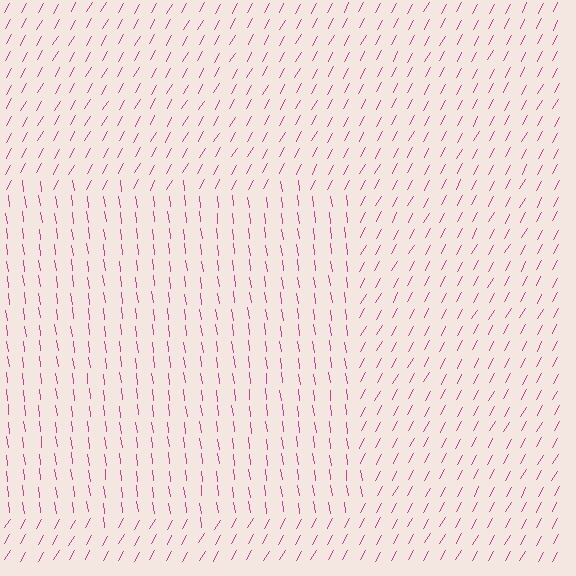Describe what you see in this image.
The image is filled with small magenta line segments. A rectangle region in the image has lines oriented differently from the surrounding lines, creating a visible texture boundary.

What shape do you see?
I see a rectangle.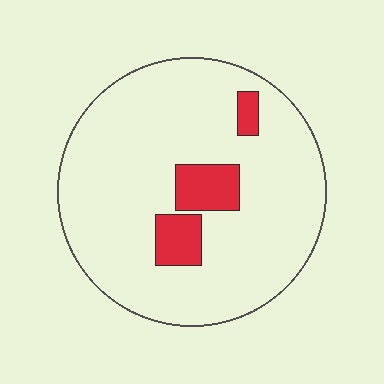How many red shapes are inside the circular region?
3.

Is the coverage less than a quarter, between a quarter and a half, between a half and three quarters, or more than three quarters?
Less than a quarter.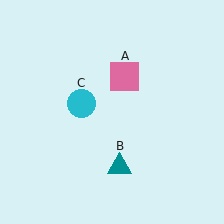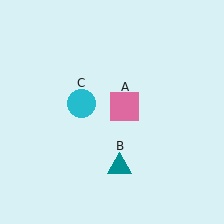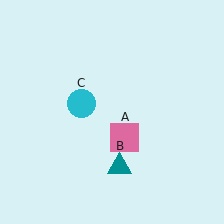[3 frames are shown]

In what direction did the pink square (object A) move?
The pink square (object A) moved down.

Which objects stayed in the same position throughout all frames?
Teal triangle (object B) and cyan circle (object C) remained stationary.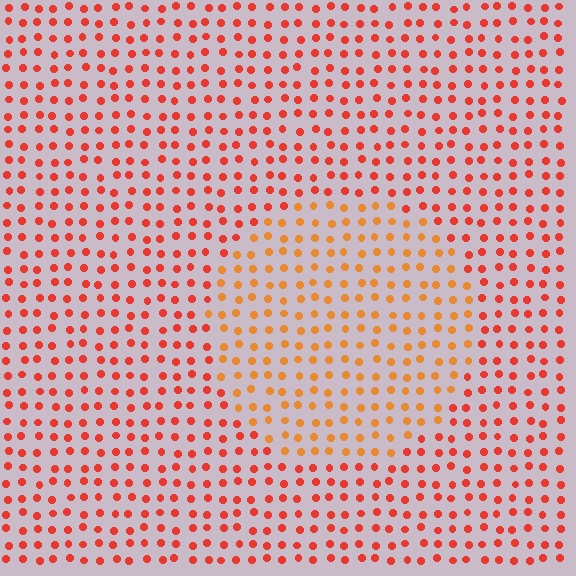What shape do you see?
I see a circle.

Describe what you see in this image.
The image is filled with small red elements in a uniform arrangement. A circle-shaped region is visible where the elements are tinted to a slightly different hue, forming a subtle color boundary.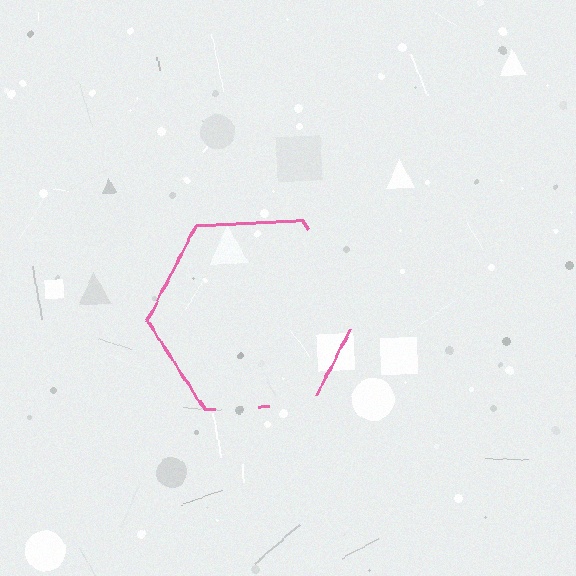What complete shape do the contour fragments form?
The contour fragments form a hexagon.